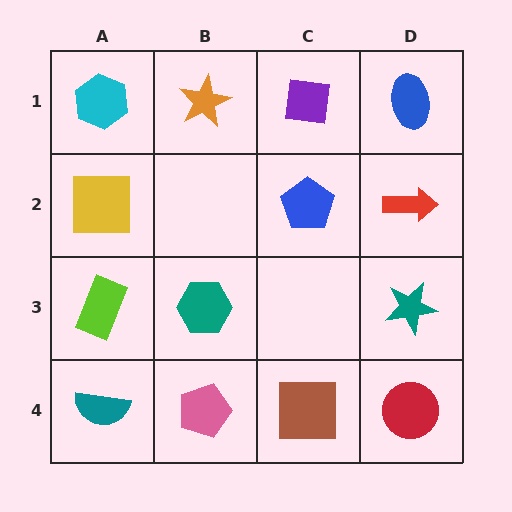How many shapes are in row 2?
3 shapes.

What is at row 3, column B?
A teal hexagon.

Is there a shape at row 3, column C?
No, that cell is empty.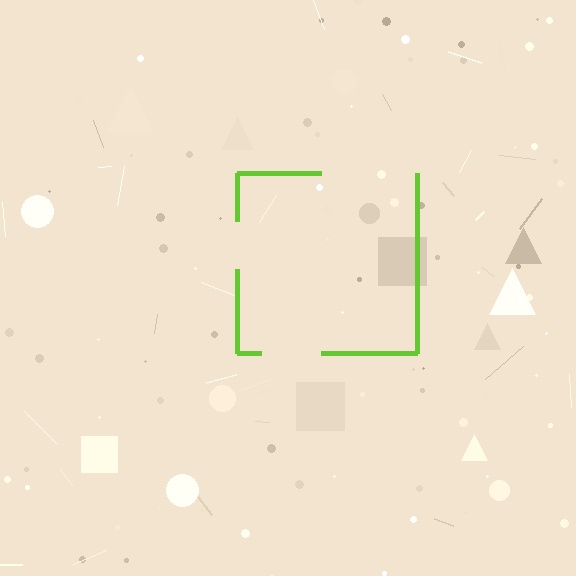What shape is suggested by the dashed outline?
The dashed outline suggests a square.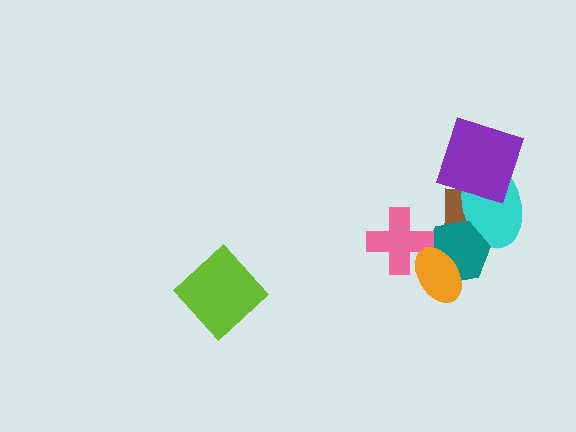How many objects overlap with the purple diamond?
2 objects overlap with the purple diamond.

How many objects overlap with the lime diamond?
0 objects overlap with the lime diamond.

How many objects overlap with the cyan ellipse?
3 objects overlap with the cyan ellipse.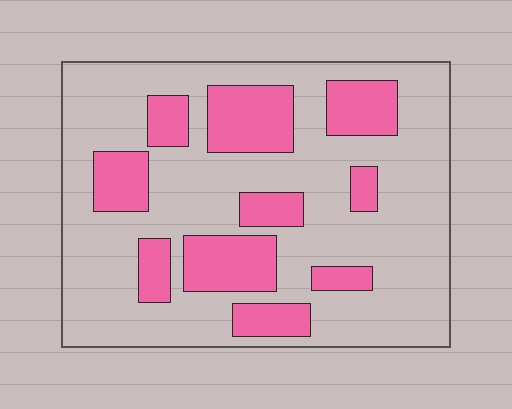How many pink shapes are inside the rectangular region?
10.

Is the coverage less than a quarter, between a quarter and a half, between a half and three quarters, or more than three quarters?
Between a quarter and a half.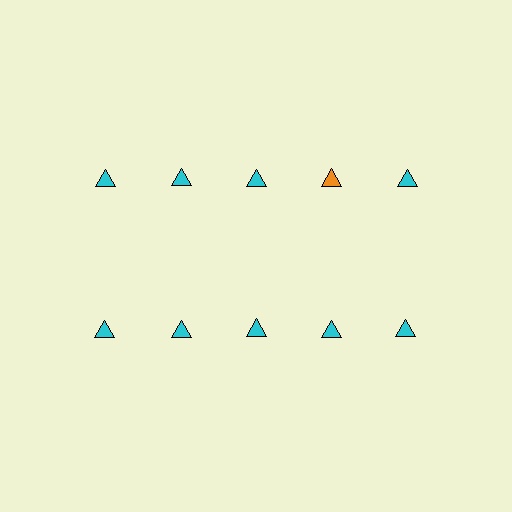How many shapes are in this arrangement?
There are 10 shapes arranged in a grid pattern.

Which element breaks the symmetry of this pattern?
The orange triangle in the top row, second from right column breaks the symmetry. All other shapes are cyan triangles.